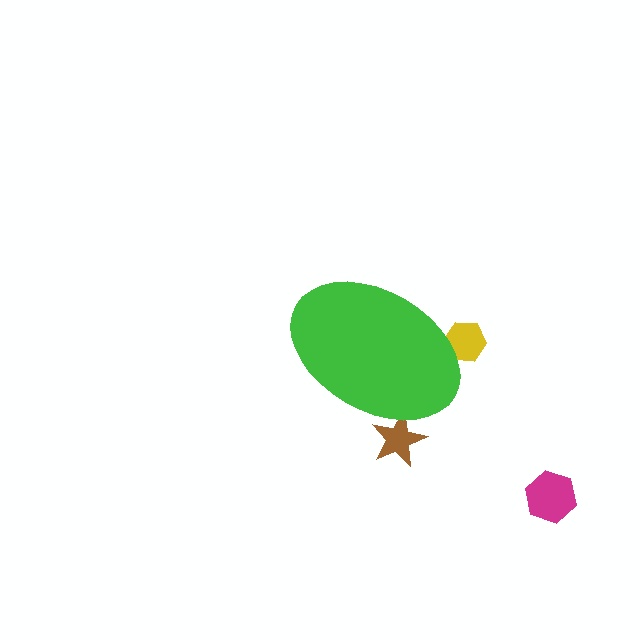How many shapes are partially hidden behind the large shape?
2 shapes are partially hidden.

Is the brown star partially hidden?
Yes, the brown star is partially hidden behind the green ellipse.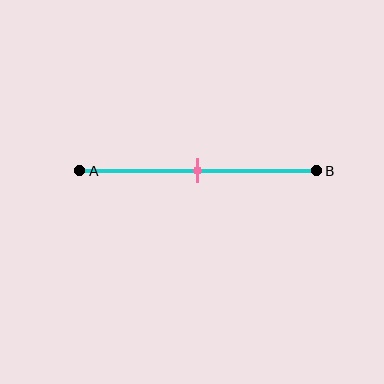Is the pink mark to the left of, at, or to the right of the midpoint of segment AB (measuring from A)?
The pink mark is approximately at the midpoint of segment AB.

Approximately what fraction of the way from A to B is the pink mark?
The pink mark is approximately 50% of the way from A to B.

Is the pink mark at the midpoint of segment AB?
Yes, the mark is approximately at the midpoint.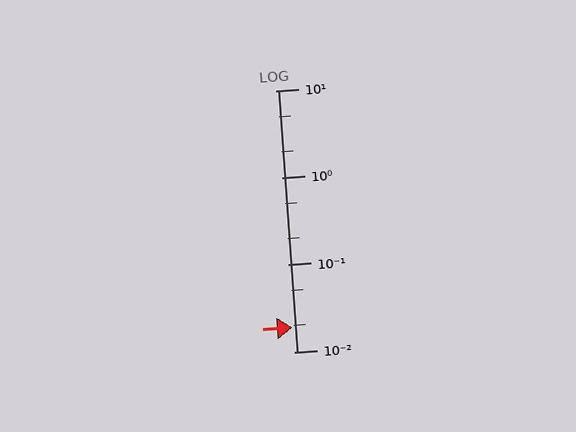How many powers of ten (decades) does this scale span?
The scale spans 3 decades, from 0.01 to 10.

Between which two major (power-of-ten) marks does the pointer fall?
The pointer is between 0.01 and 0.1.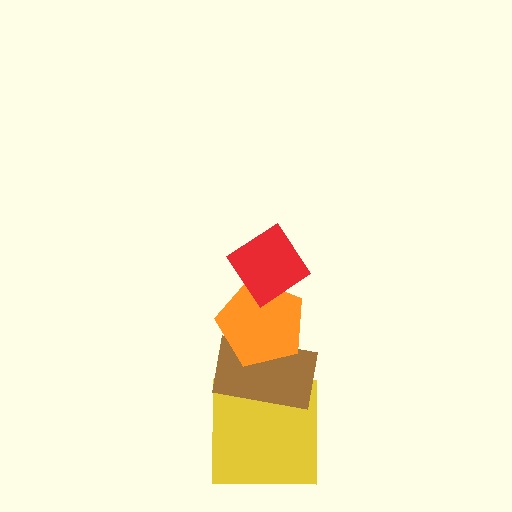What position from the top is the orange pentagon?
The orange pentagon is 2nd from the top.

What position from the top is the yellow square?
The yellow square is 4th from the top.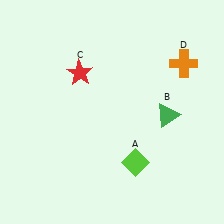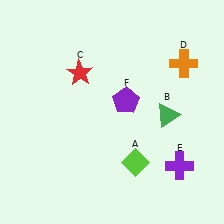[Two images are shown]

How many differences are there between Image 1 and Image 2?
There are 2 differences between the two images.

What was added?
A purple cross (E), a purple pentagon (F) were added in Image 2.